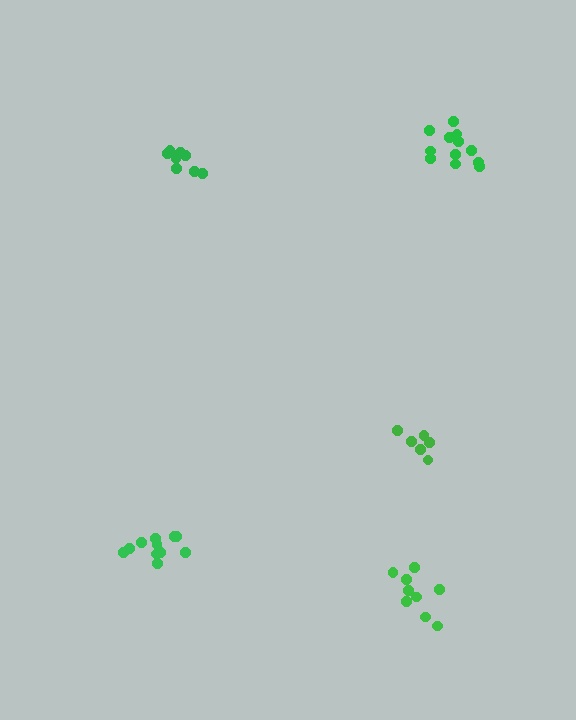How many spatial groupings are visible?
There are 5 spatial groupings.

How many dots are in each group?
Group 1: 12 dots, Group 2: 11 dots, Group 3: 9 dots, Group 4: 6 dots, Group 5: 8 dots (46 total).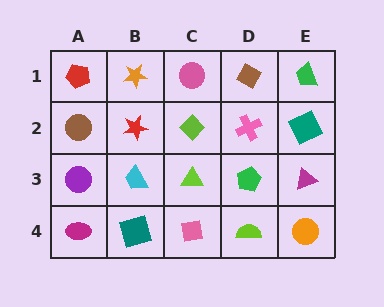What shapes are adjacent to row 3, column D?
A pink cross (row 2, column D), a lime semicircle (row 4, column D), a lime triangle (row 3, column C), a magenta triangle (row 3, column E).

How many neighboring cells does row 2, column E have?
3.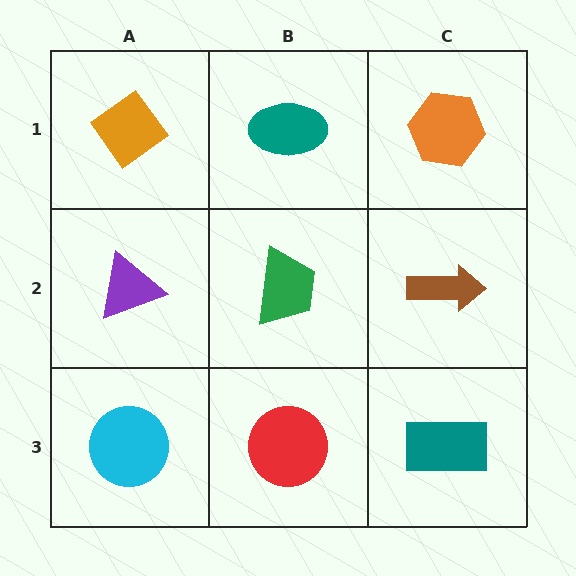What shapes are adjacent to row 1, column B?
A green trapezoid (row 2, column B), an orange diamond (row 1, column A), an orange hexagon (row 1, column C).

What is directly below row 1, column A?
A purple triangle.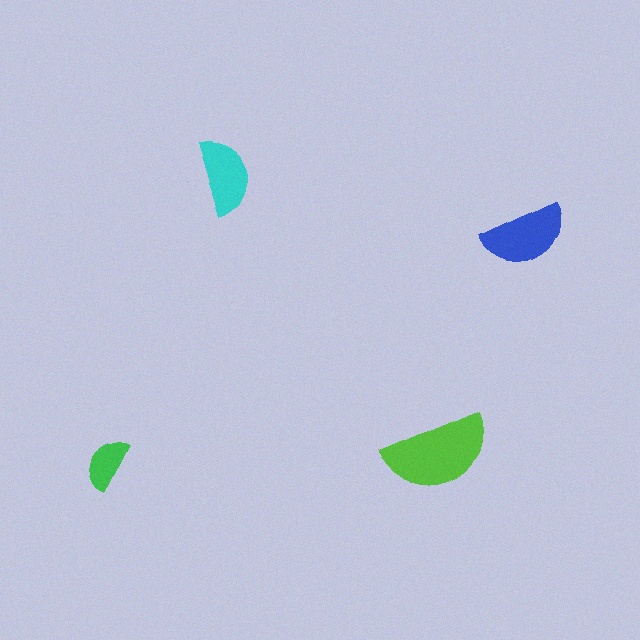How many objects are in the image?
There are 4 objects in the image.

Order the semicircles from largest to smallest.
the lime one, the blue one, the cyan one, the green one.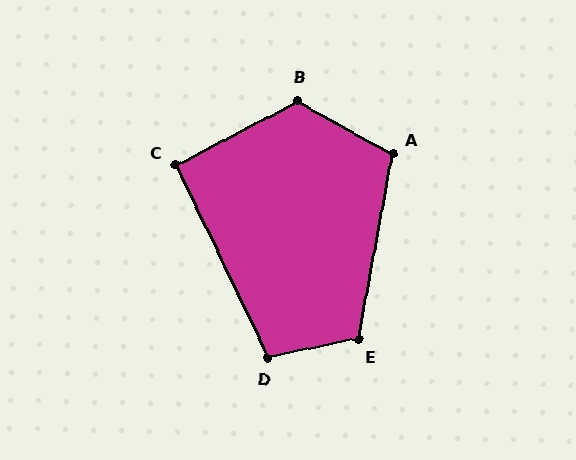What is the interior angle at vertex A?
Approximately 109 degrees (obtuse).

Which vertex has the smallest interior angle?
C, at approximately 92 degrees.